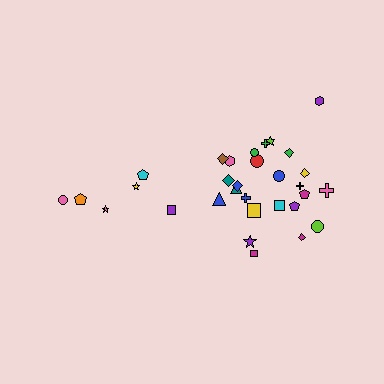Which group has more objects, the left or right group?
The right group.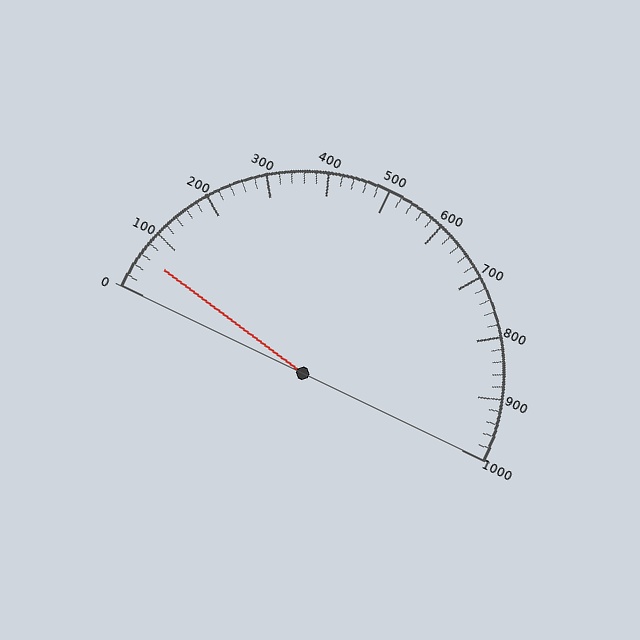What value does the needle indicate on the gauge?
The needle indicates approximately 60.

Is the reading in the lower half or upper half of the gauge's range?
The reading is in the lower half of the range (0 to 1000).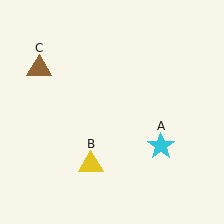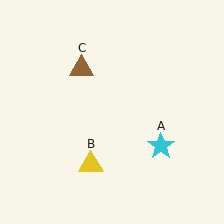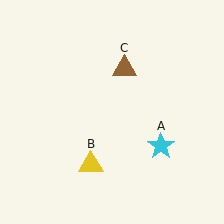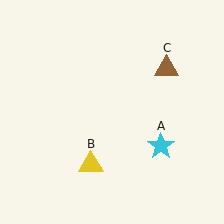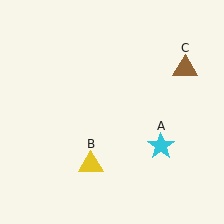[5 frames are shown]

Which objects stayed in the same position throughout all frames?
Cyan star (object A) and yellow triangle (object B) remained stationary.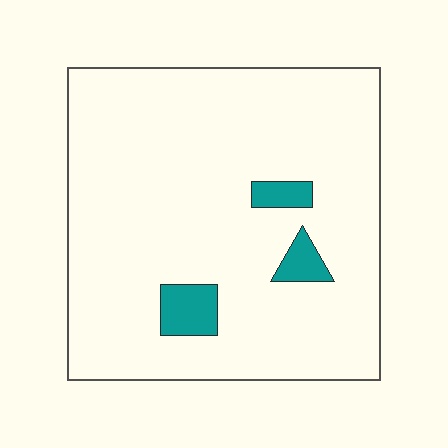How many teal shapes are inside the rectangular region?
3.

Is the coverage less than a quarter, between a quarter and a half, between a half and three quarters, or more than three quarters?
Less than a quarter.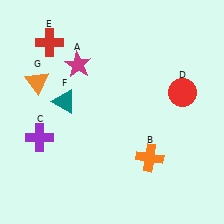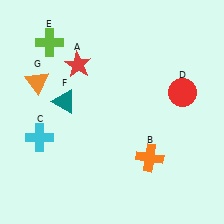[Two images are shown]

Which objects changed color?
A changed from magenta to red. C changed from purple to cyan. E changed from red to lime.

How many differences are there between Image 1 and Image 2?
There are 3 differences between the two images.